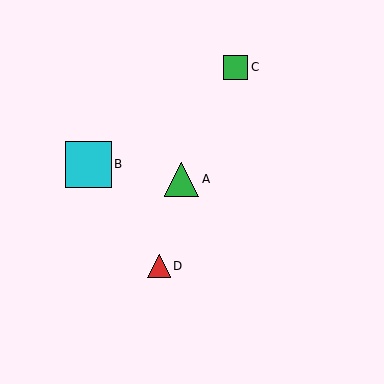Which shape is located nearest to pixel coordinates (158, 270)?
The red triangle (labeled D) at (159, 266) is nearest to that location.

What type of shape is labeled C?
Shape C is a green square.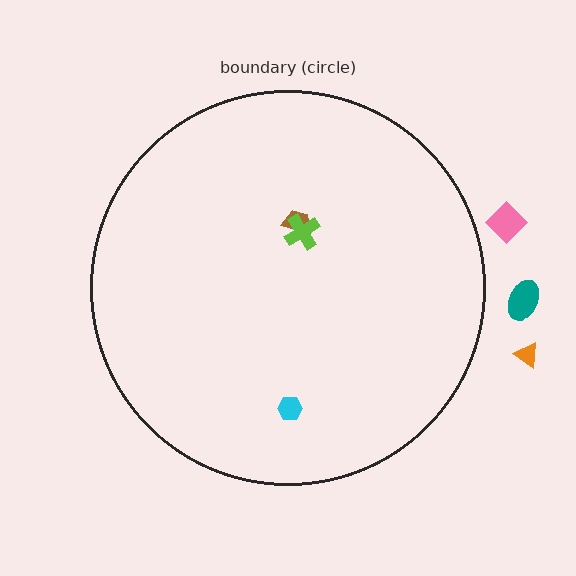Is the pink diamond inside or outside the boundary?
Outside.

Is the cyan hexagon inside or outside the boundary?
Inside.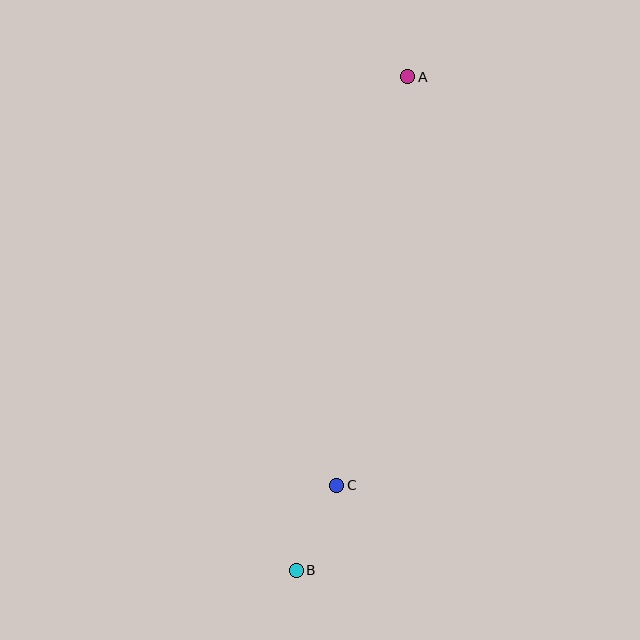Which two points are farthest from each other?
Points A and B are farthest from each other.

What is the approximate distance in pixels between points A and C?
The distance between A and C is approximately 414 pixels.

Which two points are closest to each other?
Points B and C are closest to each other.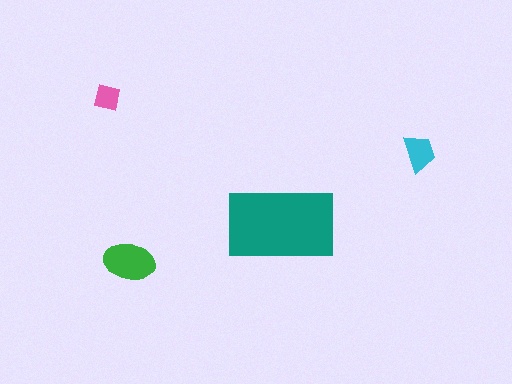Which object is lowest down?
The green ellipse is bottommost.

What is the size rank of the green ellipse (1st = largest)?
2nd.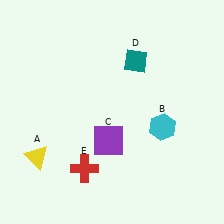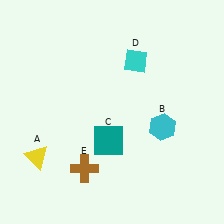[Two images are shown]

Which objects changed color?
C changed from purple to teal. D changed from teal to cyan. E changed from red to brown.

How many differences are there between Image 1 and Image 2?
There are 3 differences between the two images.